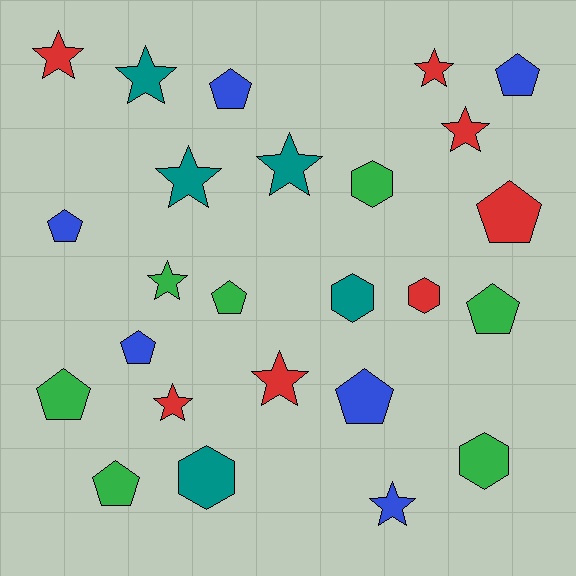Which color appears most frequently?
Red, with 7 objects.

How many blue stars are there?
There is 1 blue star.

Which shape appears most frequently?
Star, with 10 objects.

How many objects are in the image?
There are 25 objects.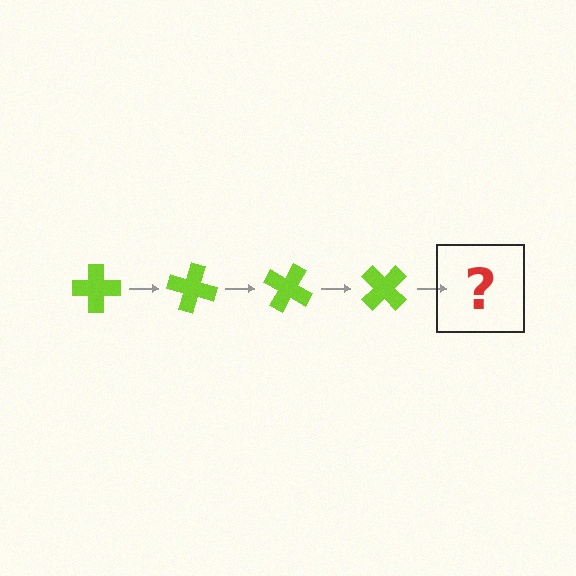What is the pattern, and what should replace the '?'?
The pattern is that the cross rotates 15 degrees each step. The '?' should be a lime cross rotated 60 degrees.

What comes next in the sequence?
The next element should be a lime cross rotated 60 degrees.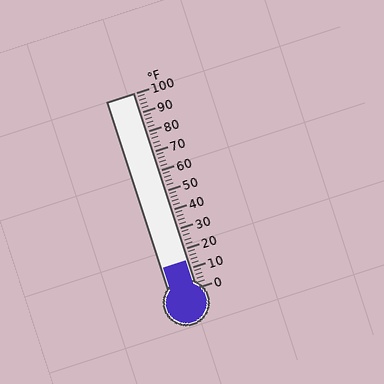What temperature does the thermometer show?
The thermometer shows approximately 14°F.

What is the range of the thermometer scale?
The thermometer scale ranges from 0°F to 100°F.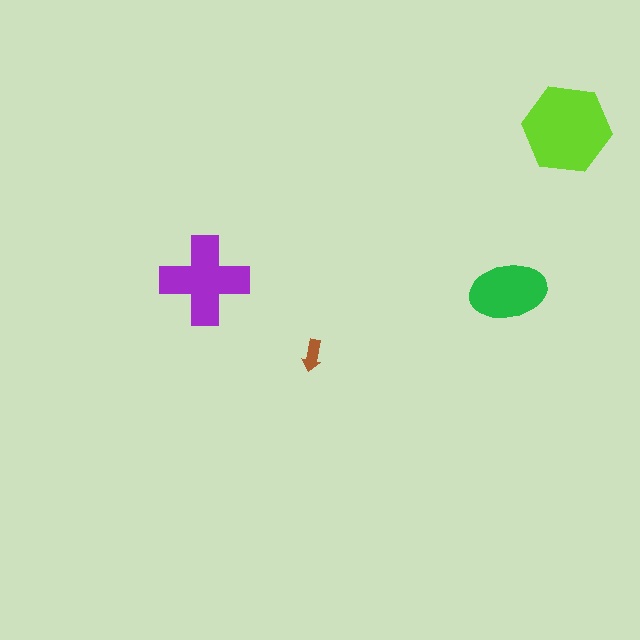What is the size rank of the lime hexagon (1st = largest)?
1st.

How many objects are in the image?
There are 4 objects in the image.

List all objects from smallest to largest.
The brown arrow, the green ellipse, the purple cross, the lime hexagon.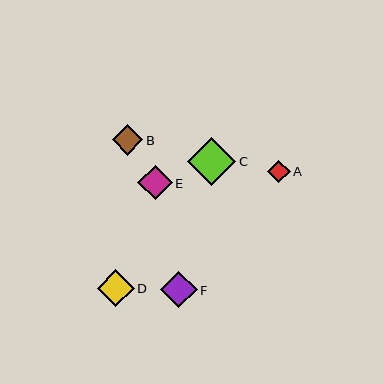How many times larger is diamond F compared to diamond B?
Diamond F is approximately 1.2 times the size of diamond B.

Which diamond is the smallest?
Diamond A is the smallest with a size of approximately 23 pixels.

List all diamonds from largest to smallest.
From largest to smallest: C, D, F, E, B, A.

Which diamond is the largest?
Diamond C is the largest with a size of approximately 48 pixels.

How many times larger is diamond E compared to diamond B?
Diamond E is approximately 1.1 times the size of diamond B.